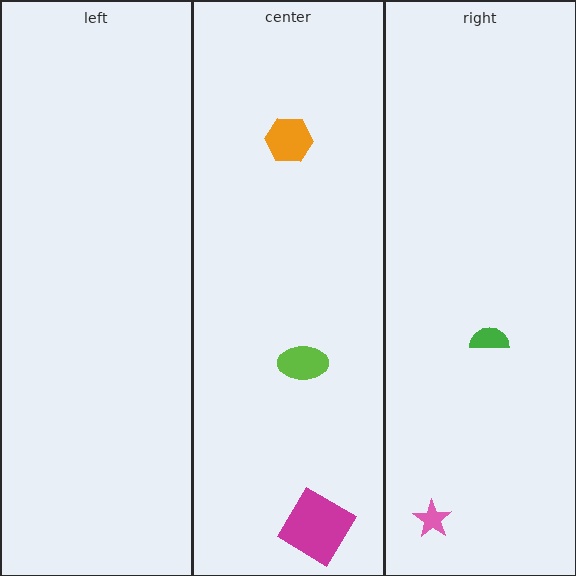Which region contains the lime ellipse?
The center region.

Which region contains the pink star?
The right region.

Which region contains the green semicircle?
The right region.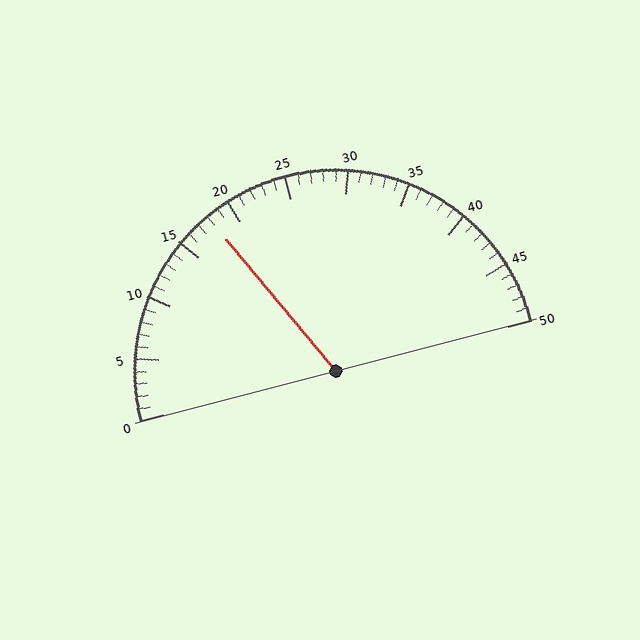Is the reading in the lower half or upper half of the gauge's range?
The reading is in the lower half of the range (0 to 50).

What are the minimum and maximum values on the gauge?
The gauge ranges from 0 to 50.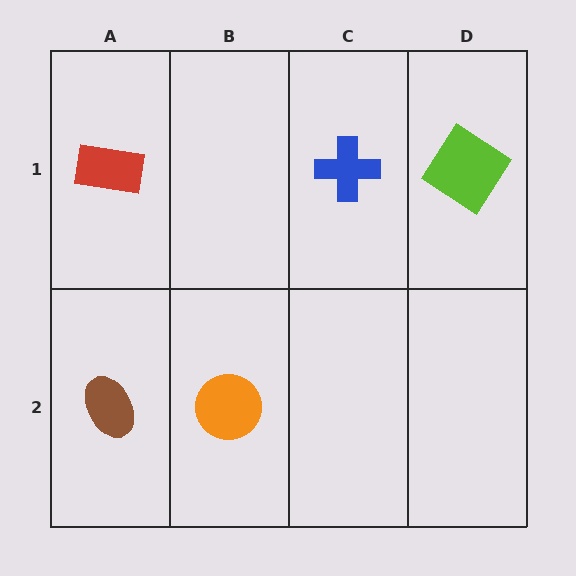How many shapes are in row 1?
3 shapes.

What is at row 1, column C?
A blue cross.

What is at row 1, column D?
A lime diamond.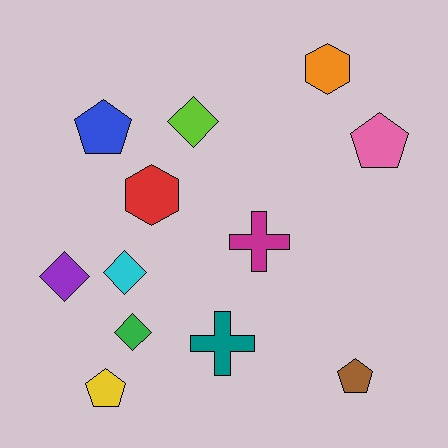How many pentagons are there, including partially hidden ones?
There are 4 pentagons.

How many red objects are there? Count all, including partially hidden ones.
There is 1 red object.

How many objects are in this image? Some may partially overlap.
There are 12 objects.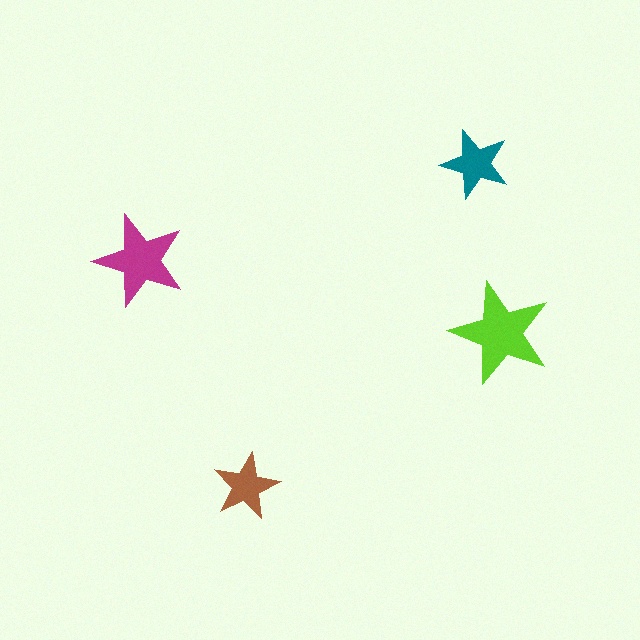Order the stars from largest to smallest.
the lime one, the magenta one, the teal one, the brown one.